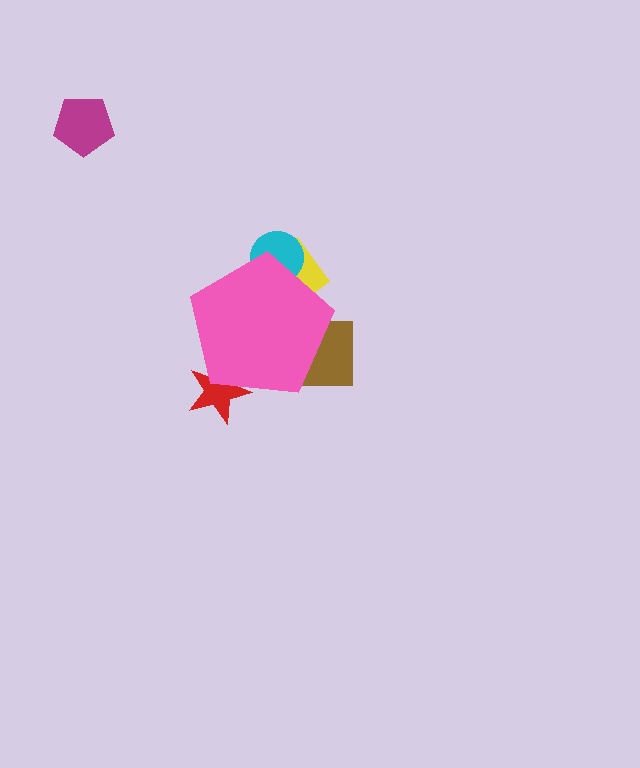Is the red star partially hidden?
Yes, the red star is partially hidden behind the pink pentagon.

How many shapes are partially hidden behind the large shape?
4 shapes are partially hidden.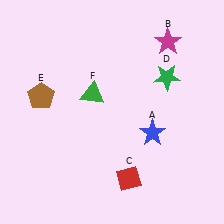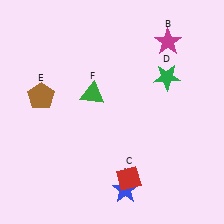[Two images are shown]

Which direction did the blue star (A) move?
The blue star (A) moved down.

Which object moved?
The blue star (A) moved down.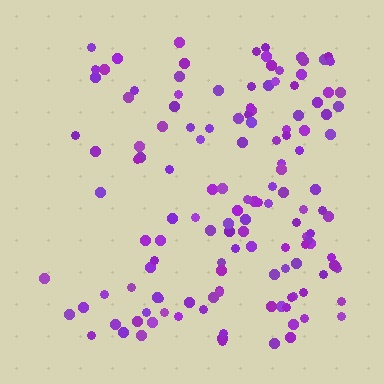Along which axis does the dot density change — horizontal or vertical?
Horizontal.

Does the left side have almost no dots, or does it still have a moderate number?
Still a moderate number, just noticeably fewer than the right.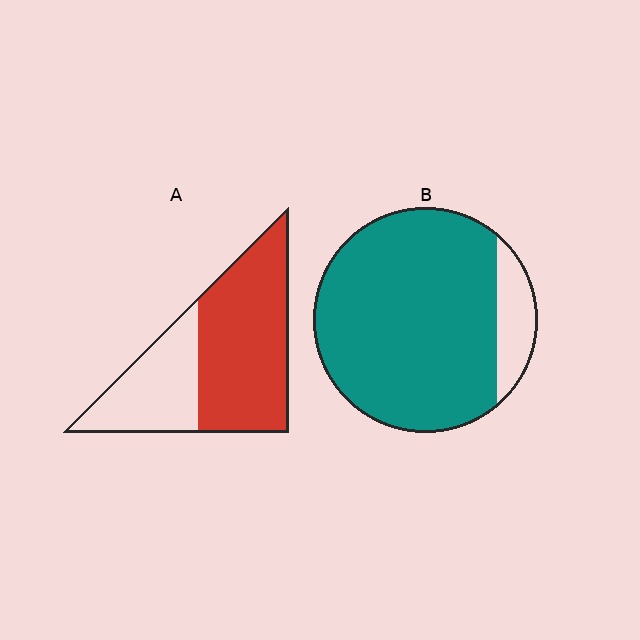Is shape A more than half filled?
Yes.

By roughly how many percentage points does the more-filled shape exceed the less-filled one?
By roughly 25 percentage points (B over A).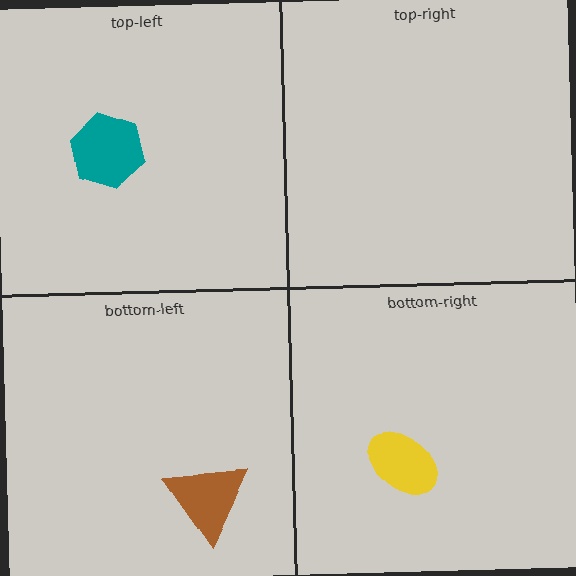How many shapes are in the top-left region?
1.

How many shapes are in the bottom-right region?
1.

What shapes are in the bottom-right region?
The yellow ellipse.